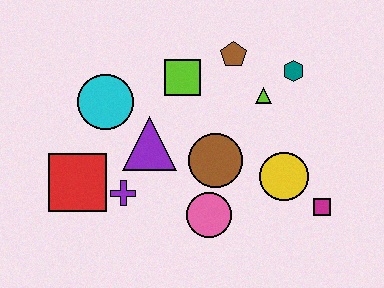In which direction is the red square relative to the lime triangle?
The red square is to the left of the lime triangle.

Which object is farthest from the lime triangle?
The red square is farthest from the lime triangle.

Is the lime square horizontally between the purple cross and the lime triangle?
Yes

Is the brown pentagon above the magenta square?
Yes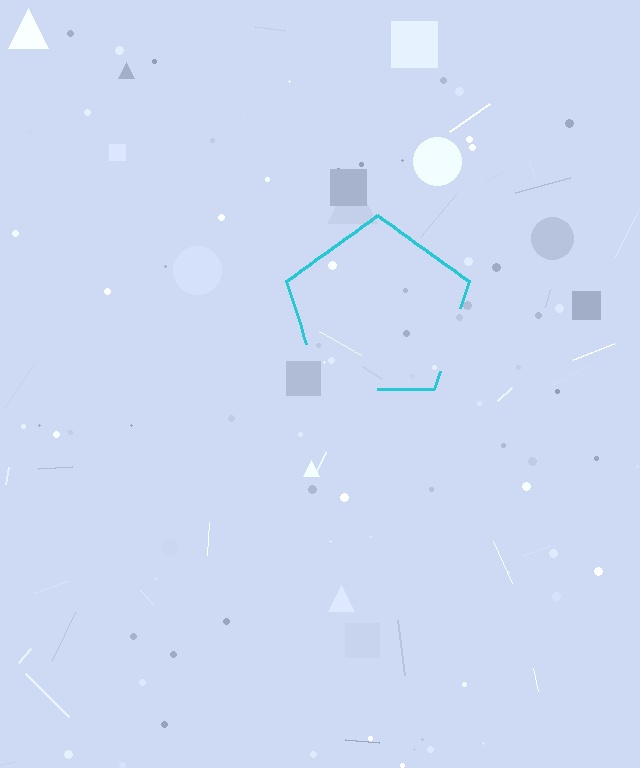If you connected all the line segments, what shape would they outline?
They would outline a pentagon.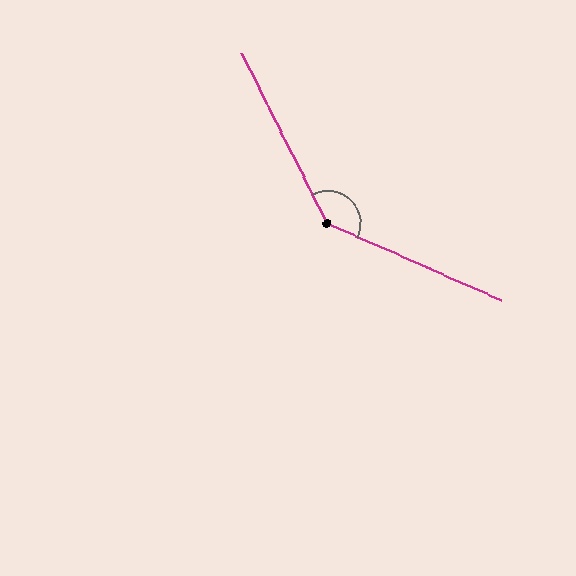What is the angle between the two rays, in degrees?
Approximately 140 degrees.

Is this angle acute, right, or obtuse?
It is obtuse.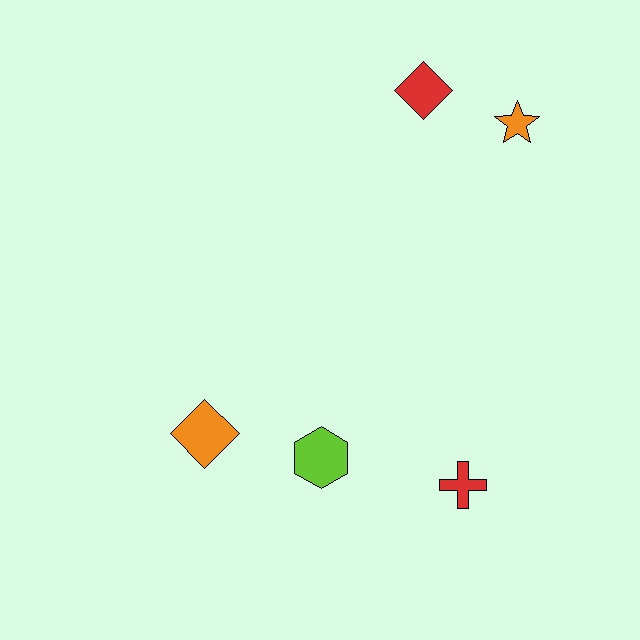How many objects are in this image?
There are 5 objects.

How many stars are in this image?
There is 1 star.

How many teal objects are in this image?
There are no teal objects.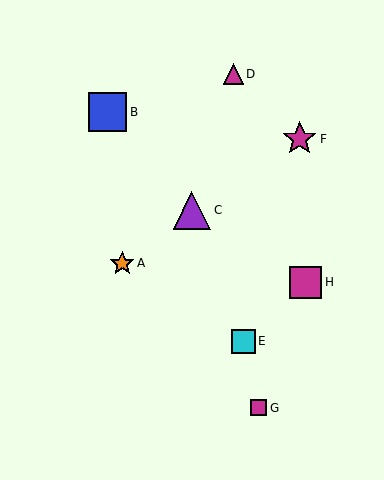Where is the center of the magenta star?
The center of the magenta star is at (300, 139).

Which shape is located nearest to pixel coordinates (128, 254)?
The orange star (labeled A) at (122, 263) is nearest to that location.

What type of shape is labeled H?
Shape H is a magenta square.